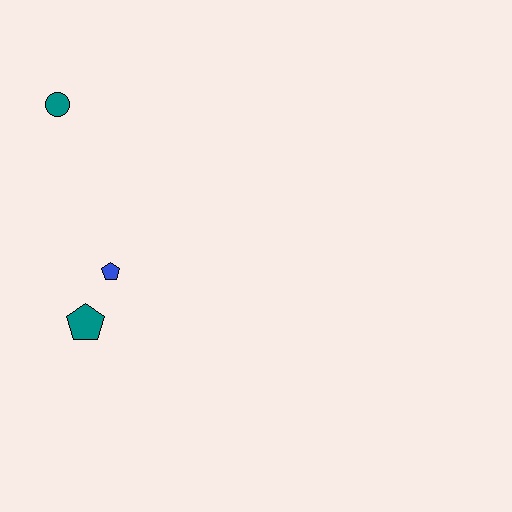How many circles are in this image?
There is 1 circle.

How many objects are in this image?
There are 3 objects.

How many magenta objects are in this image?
There are no magenta objects.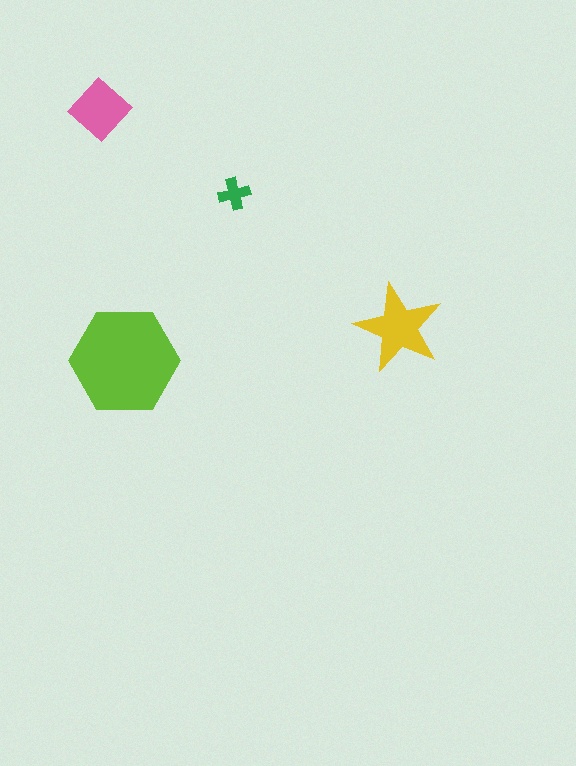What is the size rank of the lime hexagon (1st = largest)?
1st.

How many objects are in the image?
There are 4 objects in the image.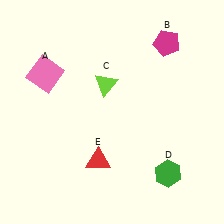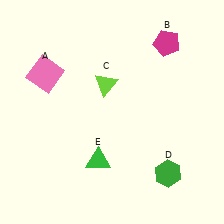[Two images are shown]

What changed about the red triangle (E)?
In Image 1, E is red. In Image 2, it changed to green.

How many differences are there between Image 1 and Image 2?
There is 1 difference between the two images.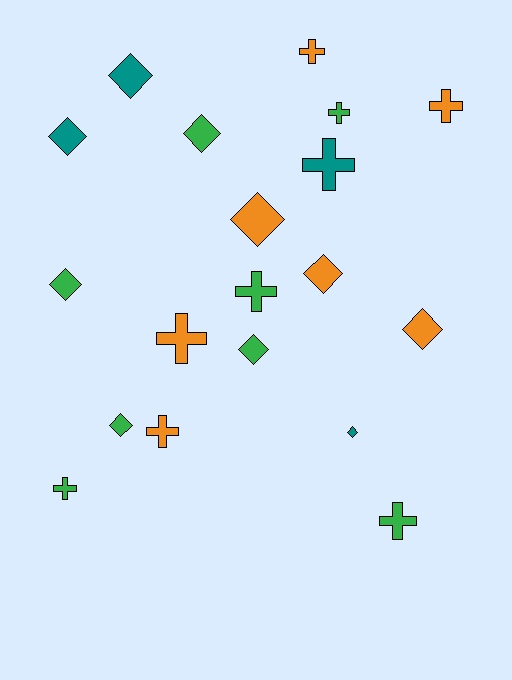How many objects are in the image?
There are 19 objects.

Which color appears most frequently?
Green, with 8 objects.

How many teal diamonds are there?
There are 3 teal diamonds.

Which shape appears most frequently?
Diamond, with 10 objects.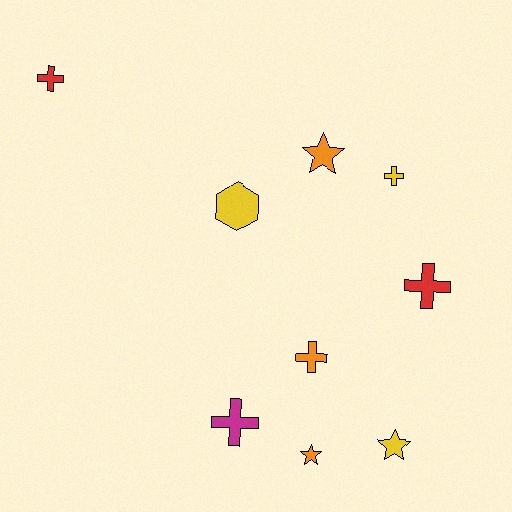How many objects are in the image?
There are 9 objects.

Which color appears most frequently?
Orange, with 3 objects.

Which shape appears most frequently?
Cross, with 5 objects.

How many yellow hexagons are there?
There is 1 yellow hexagon.